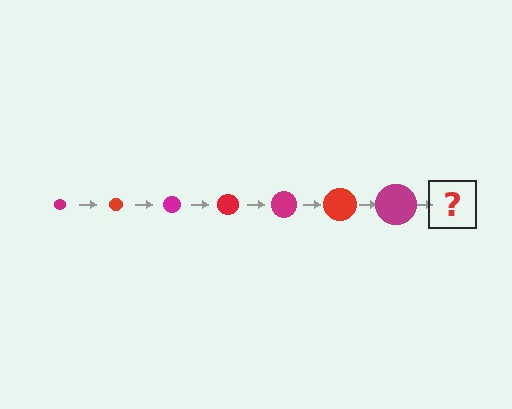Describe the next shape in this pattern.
It should be a red circle, larger than the previous one.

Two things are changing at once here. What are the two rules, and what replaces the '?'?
The two rules are that the circle grows larger each step and the color cycles through magenta and red. The '?' should be a red circle, larger than the previous one.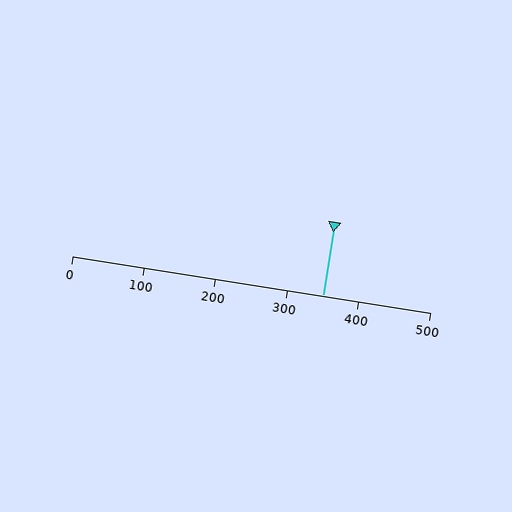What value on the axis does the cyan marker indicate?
The marker indicates approximately 350.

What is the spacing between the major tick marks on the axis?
The major ticks are spaced 100 apart.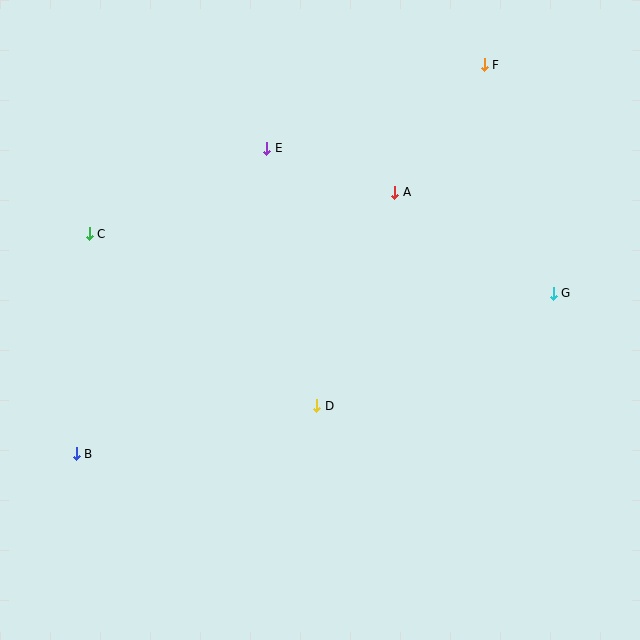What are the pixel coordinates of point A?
Point A is at (395, 192).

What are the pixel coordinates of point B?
Point B is at (76, 454).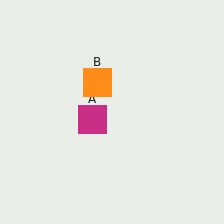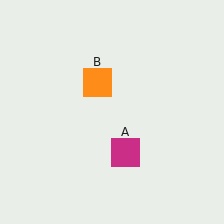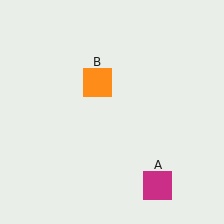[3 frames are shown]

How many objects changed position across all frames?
1 object changed position: magenta square (object A).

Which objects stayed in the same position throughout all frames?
Orange square (object B) remained stationary.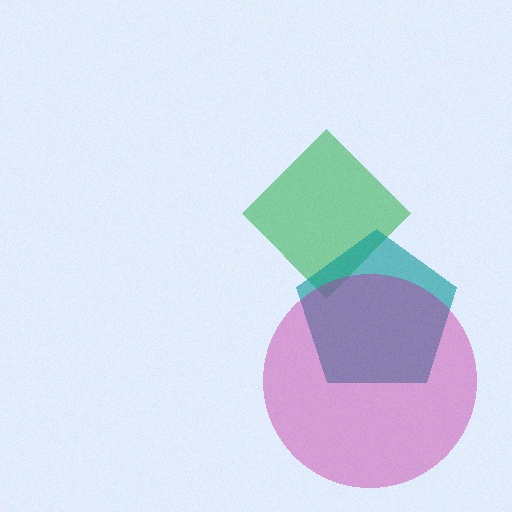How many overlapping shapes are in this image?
There are 3 overlapping shapes in the image.